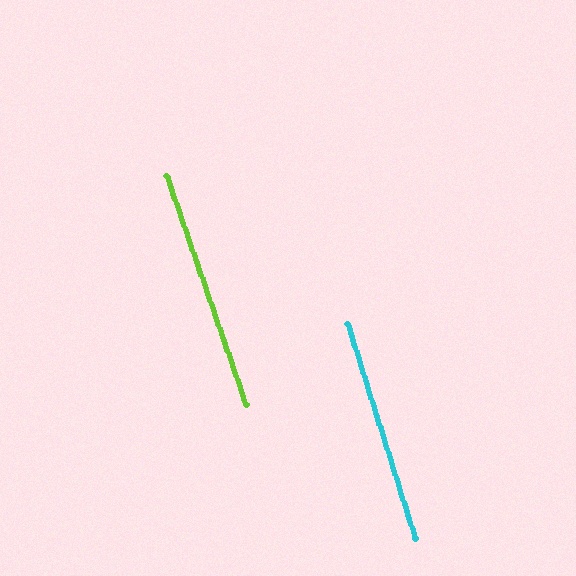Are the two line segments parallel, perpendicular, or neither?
Parallel — their directions differ by only 1.6°.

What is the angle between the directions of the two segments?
Approximately 2 degrees.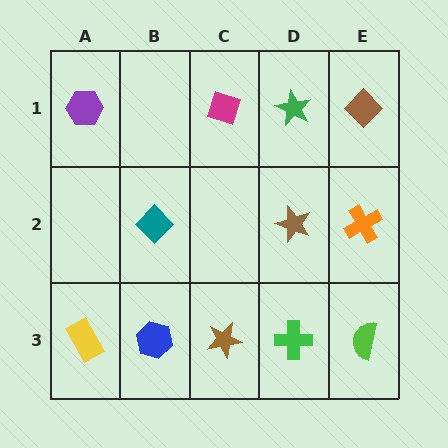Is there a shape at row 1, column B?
No, that cell is empty.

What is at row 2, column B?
A teal diamond.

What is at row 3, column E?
A lime semicircle.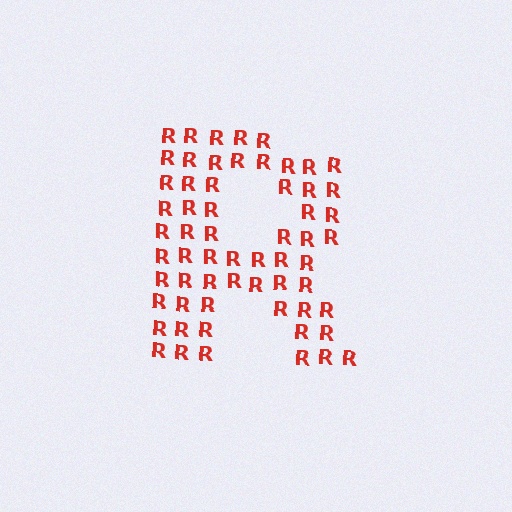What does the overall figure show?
The overall figure shows the letter R.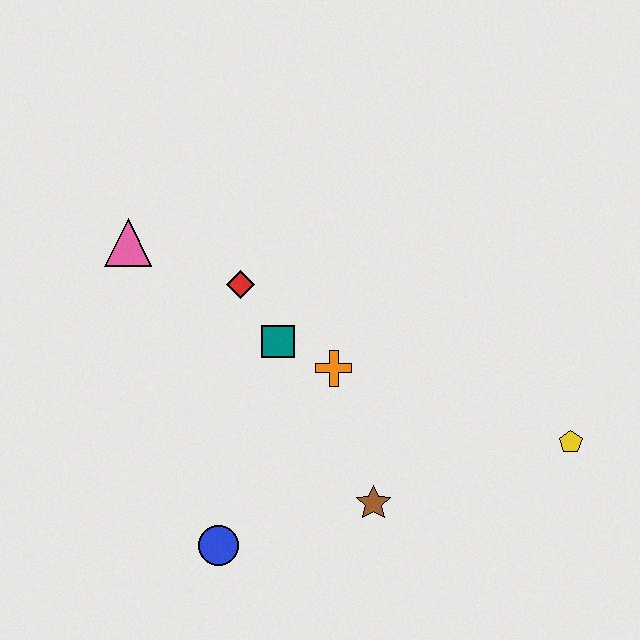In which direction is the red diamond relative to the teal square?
The red diamond is above the teal square.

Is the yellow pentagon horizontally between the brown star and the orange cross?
No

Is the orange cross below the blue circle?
No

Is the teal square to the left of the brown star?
Yes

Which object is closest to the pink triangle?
The red diamond is closest to the pink triangle.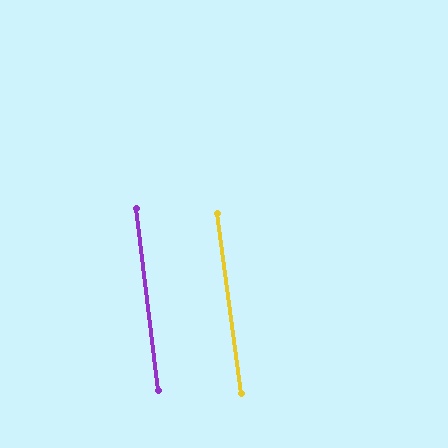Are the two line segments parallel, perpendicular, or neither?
Parallel — their directions differ by only 0.6°.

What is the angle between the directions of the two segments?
Approximately 1 degree.